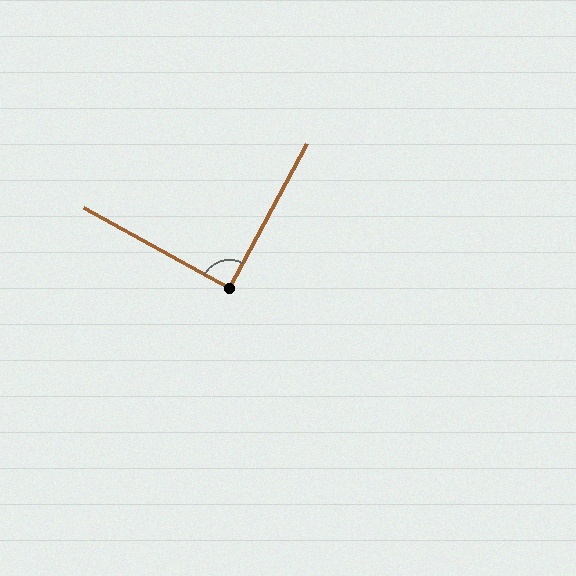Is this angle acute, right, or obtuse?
It is approximately a right angle.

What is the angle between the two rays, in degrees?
Approximately 89 degrees.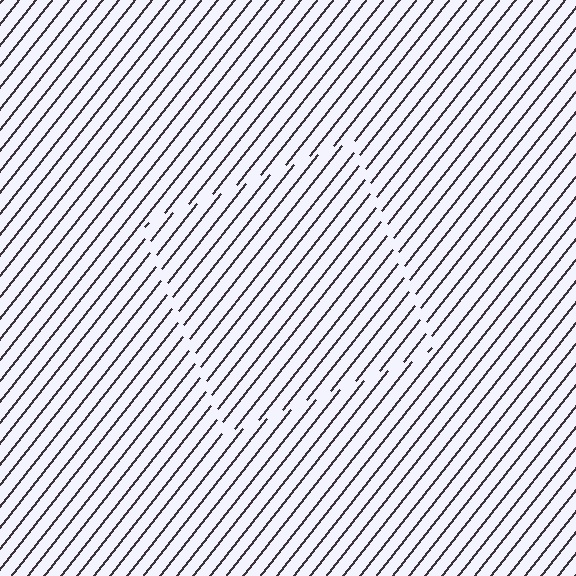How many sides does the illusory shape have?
4 sides — the line-ends trace a square.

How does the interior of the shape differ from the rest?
The interior of the shape contains the same grating, shifted by half a period — the contour is defined by the phase discontinuity where line-ends from the inner and outer gratings abut.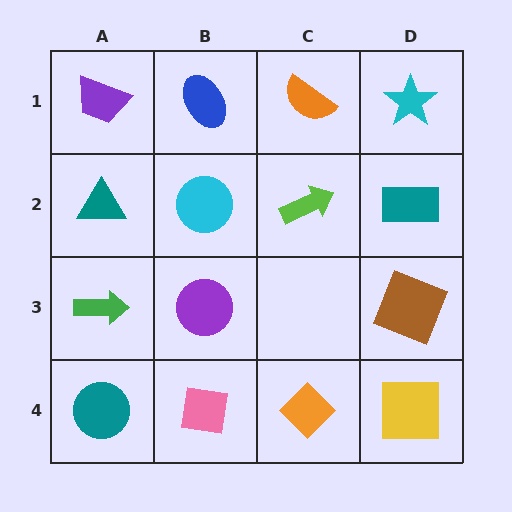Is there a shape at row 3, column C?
No, that cell is empty.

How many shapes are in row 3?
3 shapes.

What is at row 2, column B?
A cyan circle.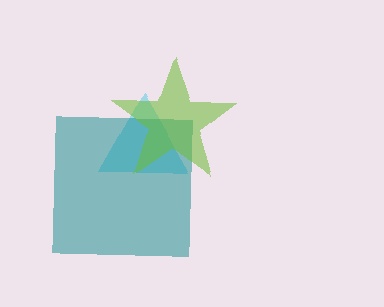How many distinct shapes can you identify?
There are 3 distinct shapes: a cyan triangle, a teal square, a lime star.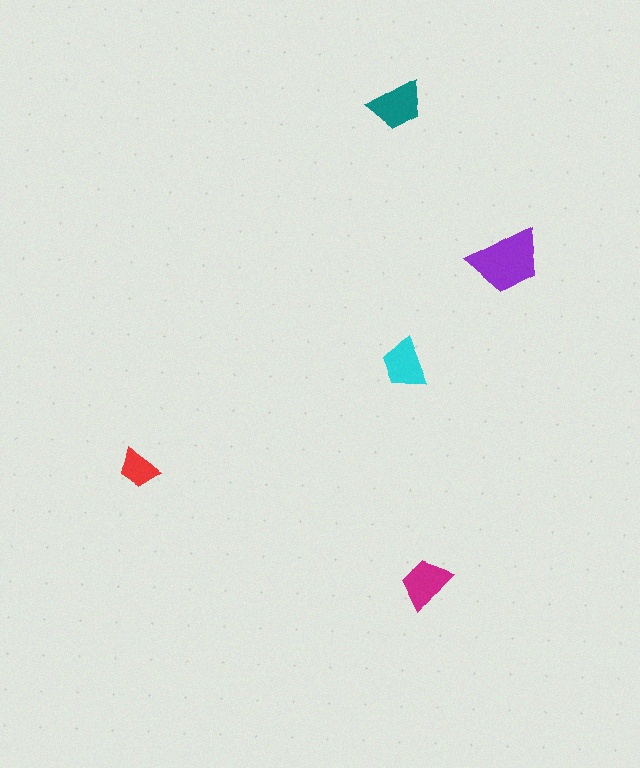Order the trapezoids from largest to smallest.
the purple one, the teal one, the magenta one, the cyan one, the red one.